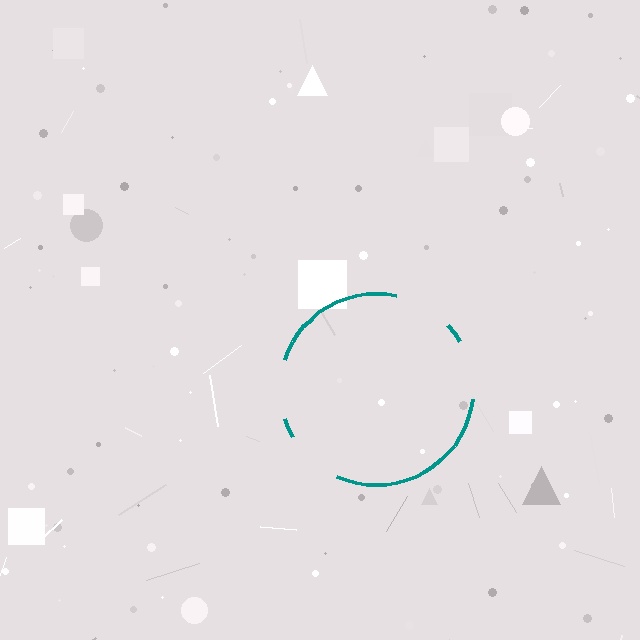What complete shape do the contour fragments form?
The contour fragments form a circle.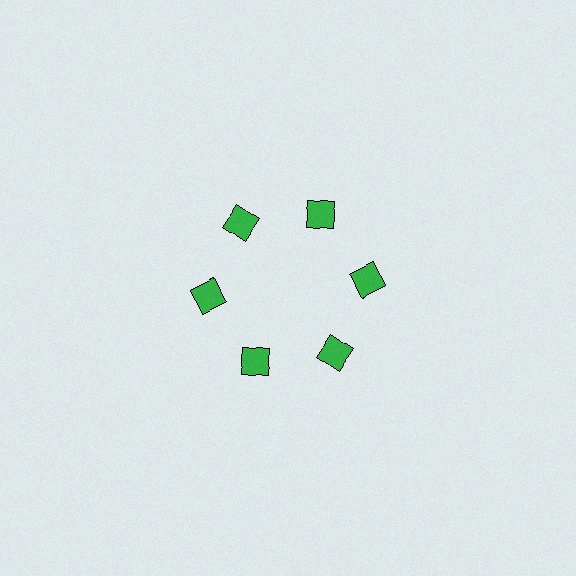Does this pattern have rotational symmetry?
Yes, this pattern has 6-fold rotational symmetry. It looks the same after rotating 60 degrees around the center.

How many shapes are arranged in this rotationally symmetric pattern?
There are 6 shapes, arranged in 6 groups of 1.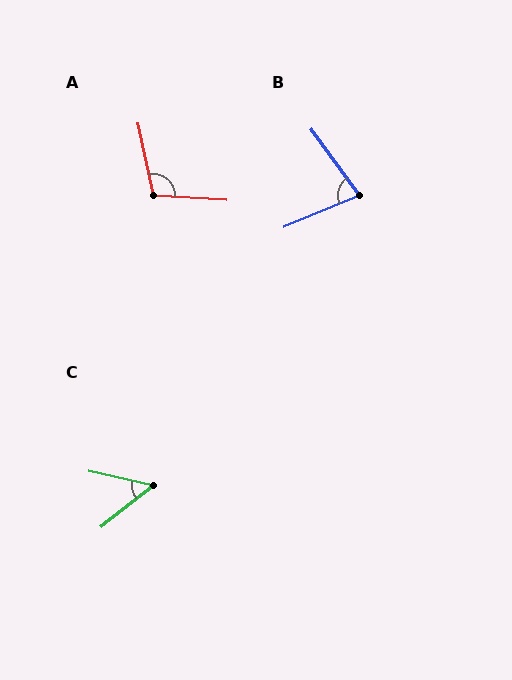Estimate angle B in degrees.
Approximately 77 degrees.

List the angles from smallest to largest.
C (51°), B (77°), A (106°).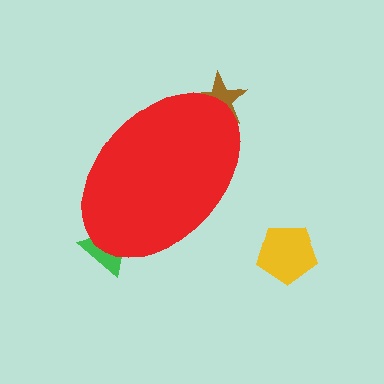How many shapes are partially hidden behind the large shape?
2 shapes are partially hidden.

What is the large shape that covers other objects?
A red ellipse.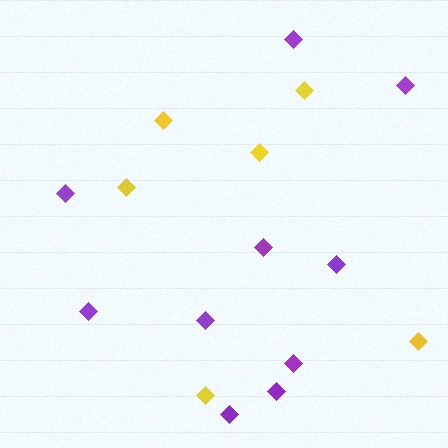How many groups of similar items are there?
There are 2 groups: one group of yellow diamonds (6) and one group of purple diamonds (10).